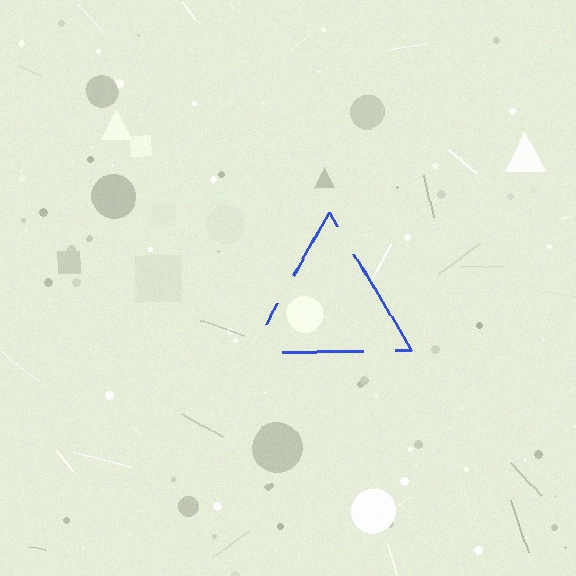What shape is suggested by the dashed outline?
The dashed outline suggests a triangle.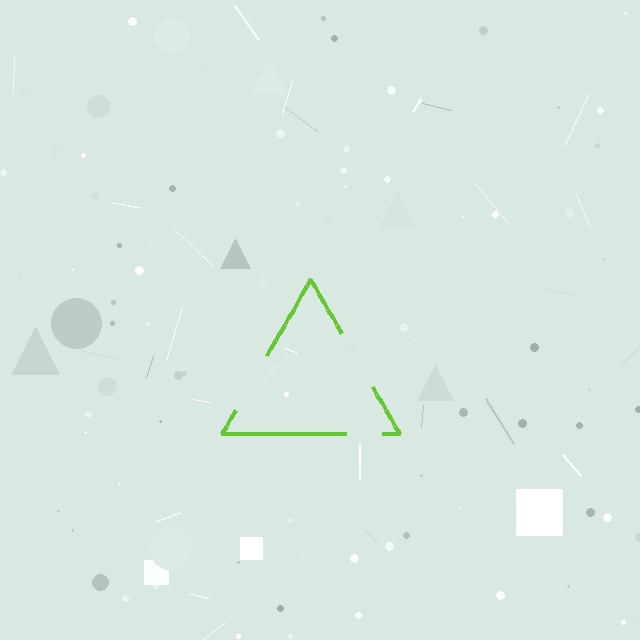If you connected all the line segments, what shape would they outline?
They would outline a triangle.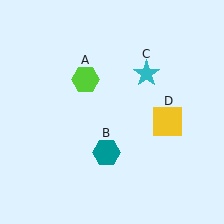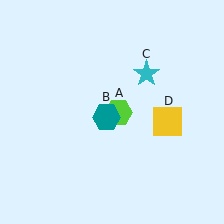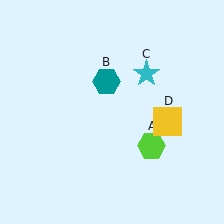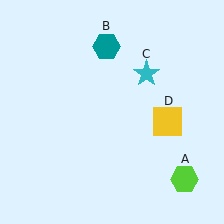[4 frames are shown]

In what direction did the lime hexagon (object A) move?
The lime hexagon (object A) moved down and to the right.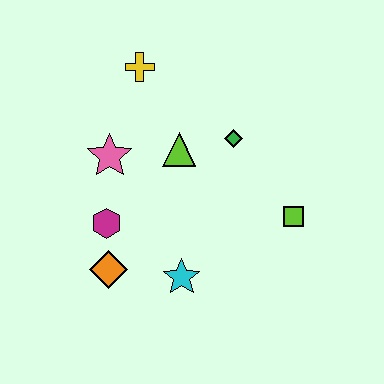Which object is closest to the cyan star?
The orange diamond is closest to the cyan star.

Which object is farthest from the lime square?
The yellow cross is farthest from the lime square.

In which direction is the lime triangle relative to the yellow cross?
The lime triangle is below the yellow cross.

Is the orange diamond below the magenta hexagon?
Yes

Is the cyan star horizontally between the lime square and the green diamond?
No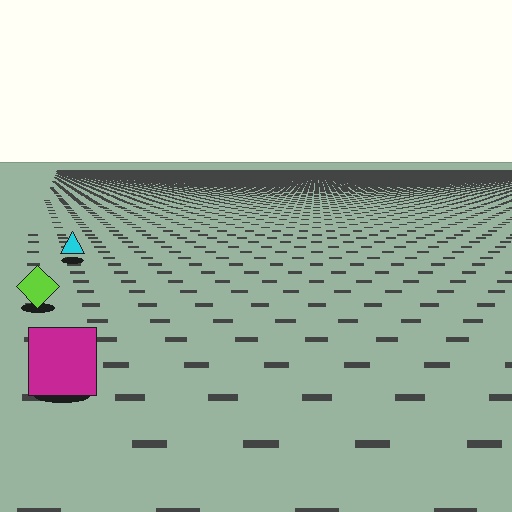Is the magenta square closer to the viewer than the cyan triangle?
Yes. The magenta square is closer — you can tell from the texture gradient: the ground texture is coarser near it.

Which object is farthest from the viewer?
The cyan triangle is farthest from the viewer. It appears smaller and the ground texture around it is denser.